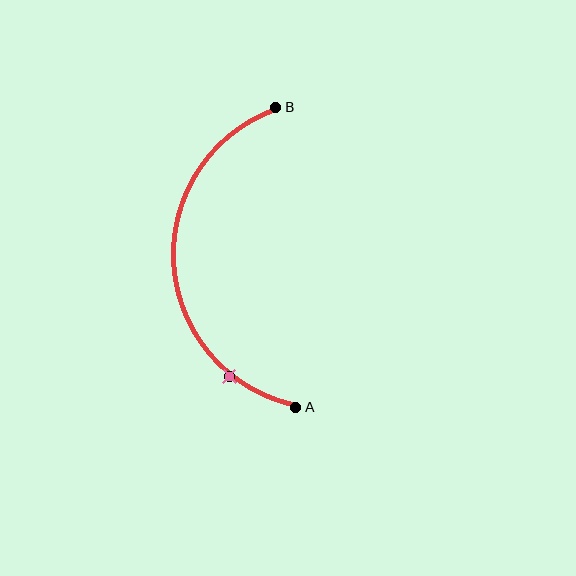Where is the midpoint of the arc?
The arc midpoint is the point on the curve farthest from the straight line joining A and B. It sits to the left of that line.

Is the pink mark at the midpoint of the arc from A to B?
No. The pink mark lies on the arc but is closer to endpoint A. The arc midpoint would be at the point on the curve equidistant along the arc from both A and B.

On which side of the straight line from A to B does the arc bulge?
The arc bulges to the left of the straight line connecting A and B.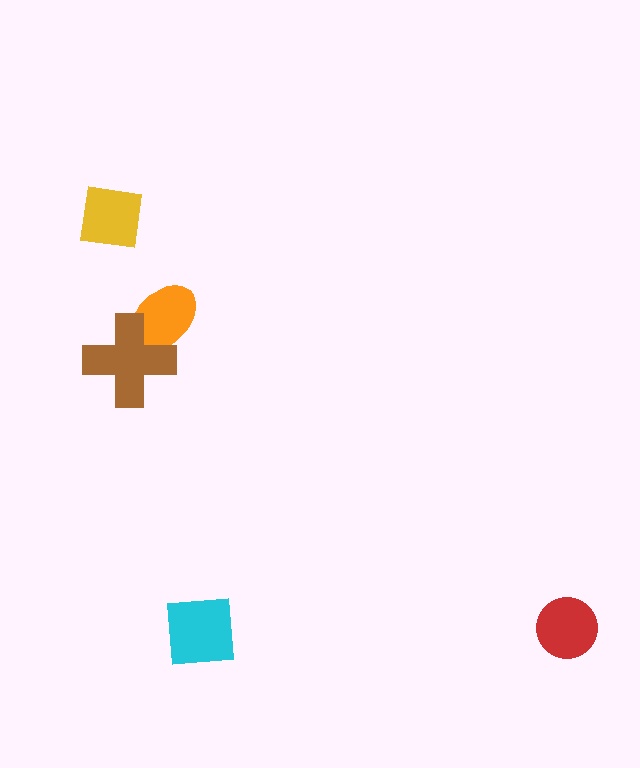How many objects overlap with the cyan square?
0 objects overlap with the cyan square.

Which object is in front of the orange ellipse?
The brown cross is in front of the orange ellipse.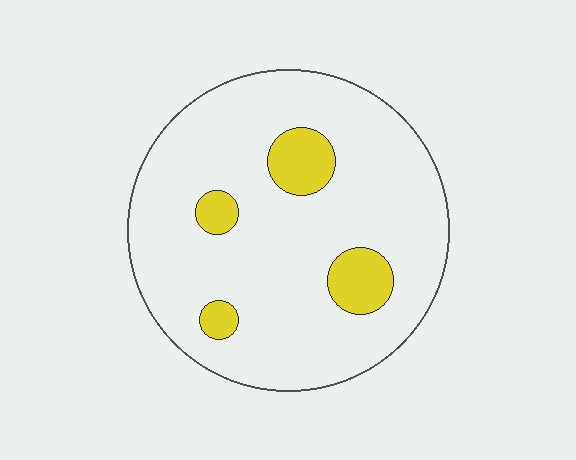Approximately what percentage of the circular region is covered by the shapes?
Approximately 10%.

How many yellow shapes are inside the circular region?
4.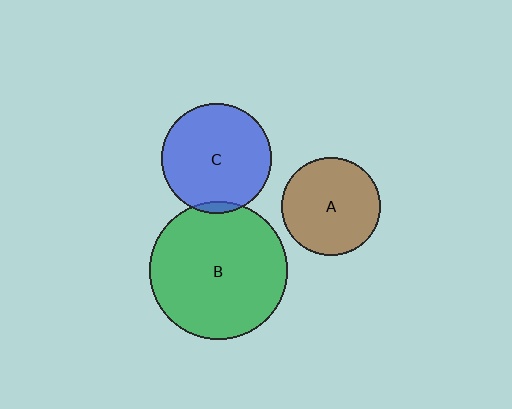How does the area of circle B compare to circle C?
Approximately 1.6 times.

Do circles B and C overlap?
Yes.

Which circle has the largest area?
Circle B (green).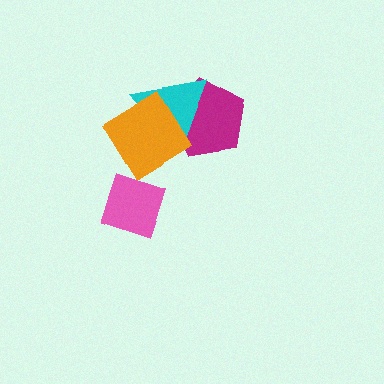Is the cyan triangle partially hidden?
Yes, it is partially covered by another shape.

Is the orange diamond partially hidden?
Yes, it is partially covered by another shape.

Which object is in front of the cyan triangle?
The orange diamond is in front of the cyan triangle.